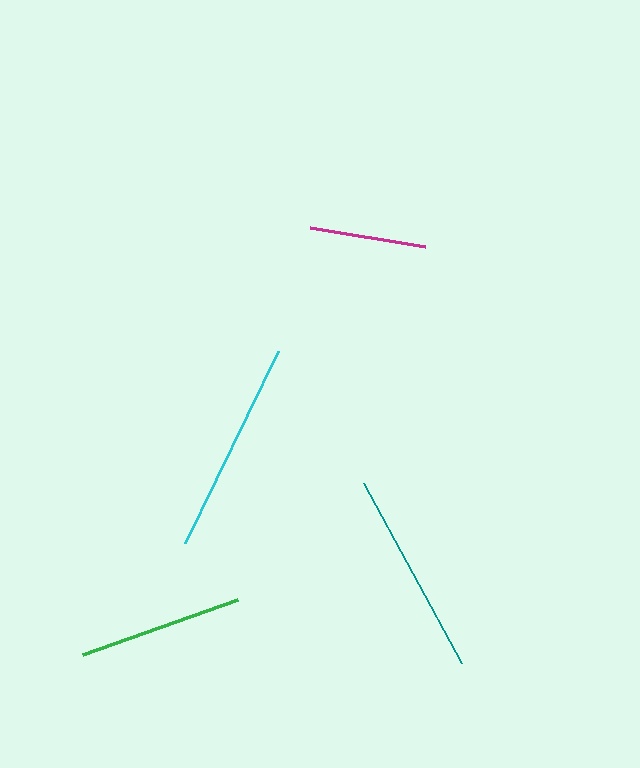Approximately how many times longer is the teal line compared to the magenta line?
The teal line is approximately 1.8 times the length of the magenta line.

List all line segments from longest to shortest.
From longest to shortest: cyan, teal, green, magenta.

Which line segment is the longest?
The cyan line is the longest at approximately 213 pixels.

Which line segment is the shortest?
The magenta line is the shortest at approximately 117 pixels.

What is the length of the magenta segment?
The magenta segment is approximately 117 pixels long.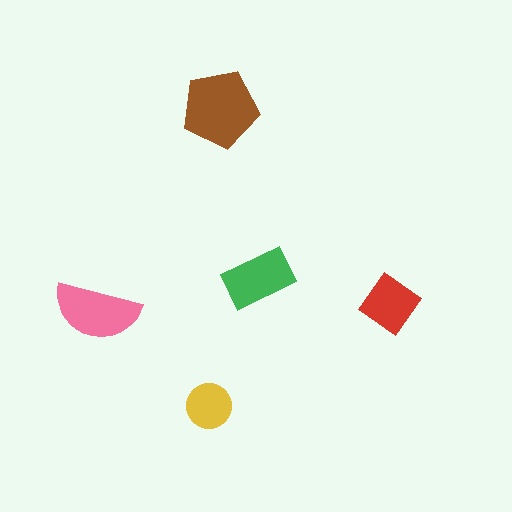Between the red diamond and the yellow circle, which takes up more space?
The red diamond.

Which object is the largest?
The brown pentagon.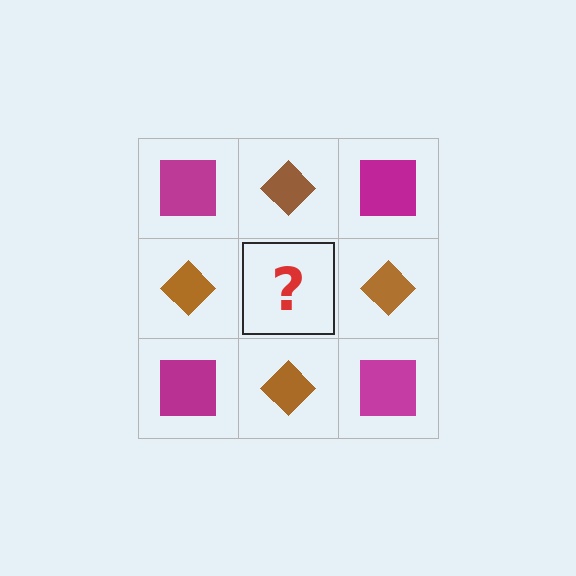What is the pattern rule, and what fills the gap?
The rule is that it alternates magenta square and brown diamond in a checkerboard pattern. The gap should be filled with a magenta square.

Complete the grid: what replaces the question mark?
The question mark should be replaced with a magenta square.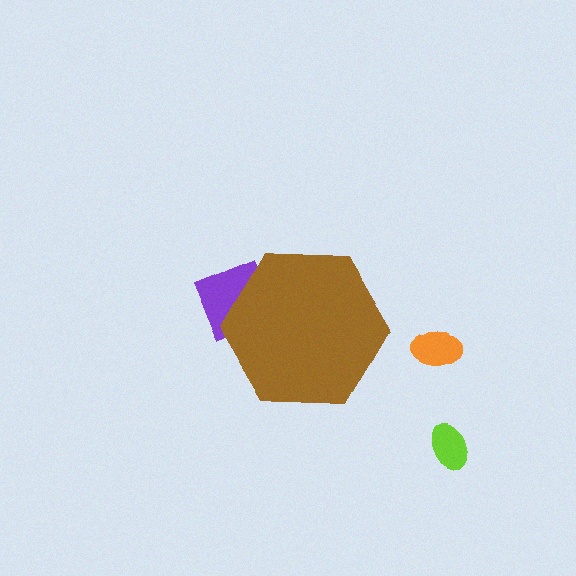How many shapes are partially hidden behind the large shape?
1 shape is partially hidden.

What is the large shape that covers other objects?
A brown hexagon.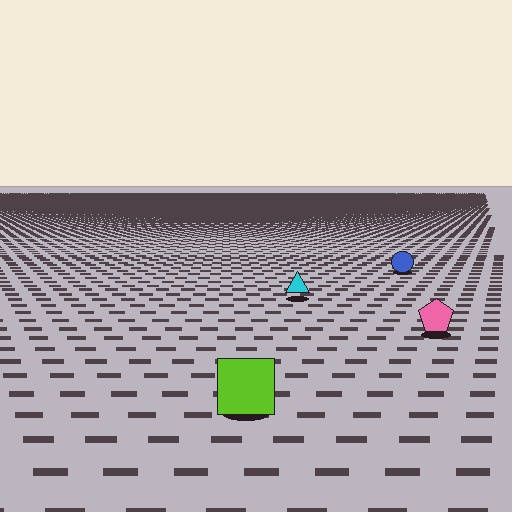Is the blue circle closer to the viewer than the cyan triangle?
No. The cyan triangle is closer — you can tell from the texture gradient: the ground texture is coarser near it.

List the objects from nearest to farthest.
From nearest to farthest: the lime square, the pink pentagon, the cyan triangle, the blue circle.